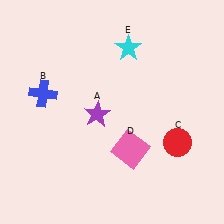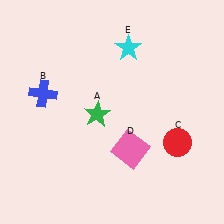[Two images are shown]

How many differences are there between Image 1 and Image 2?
There is 1 difference between the two images.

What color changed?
The star (A) changed from purple in Image 1 to green in Image 2.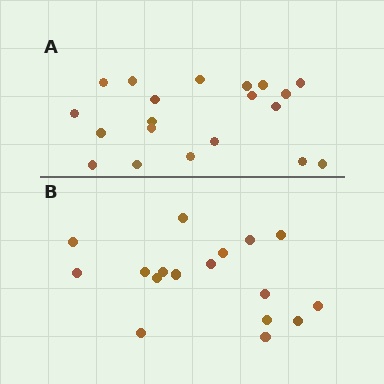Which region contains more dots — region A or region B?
Region A (the top region) has more dots.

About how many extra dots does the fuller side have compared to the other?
Region A has just a few more — roughly 2 or 3 more dots than region B.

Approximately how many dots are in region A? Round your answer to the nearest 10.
About 20 dots.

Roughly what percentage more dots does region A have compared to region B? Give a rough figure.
About 20% more.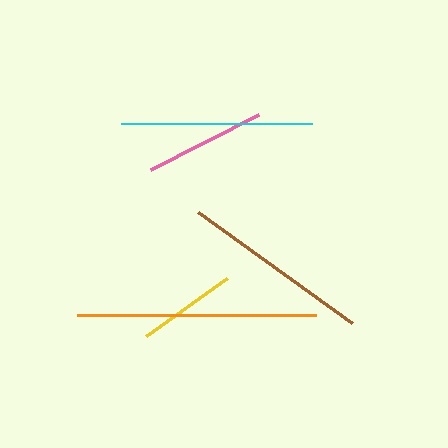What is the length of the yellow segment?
The yellow segment is approximately 100 pixels long.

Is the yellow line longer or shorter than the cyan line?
The cyan line is longer than the yellow line.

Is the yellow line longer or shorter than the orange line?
The orange line is longer than the yellow line.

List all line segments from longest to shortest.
From longest to shortest: orange, cyan, brown, pink, yellow.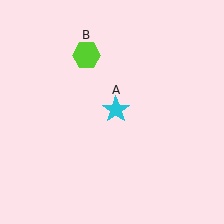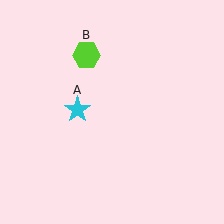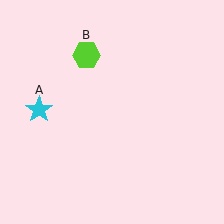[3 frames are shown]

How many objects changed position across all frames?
1 object changed position: cyan star (object A).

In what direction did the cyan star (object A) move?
The cyan star (object A) moved left.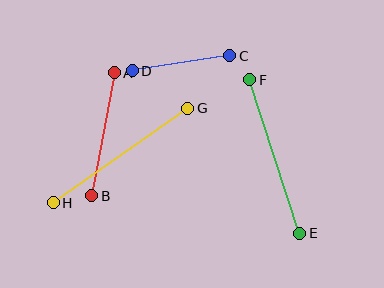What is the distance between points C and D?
The distance is approximately 99 pixels.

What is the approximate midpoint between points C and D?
The midpoint is at approximately (181, 63) pixels.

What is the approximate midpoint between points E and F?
The midpoint is at approximately (275, 157) pixels.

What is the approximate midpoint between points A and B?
The midpoint is at approximately (103, 134) pixels.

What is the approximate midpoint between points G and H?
The midpoint is at approximately (121, 156) pixels.